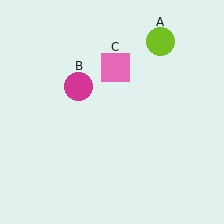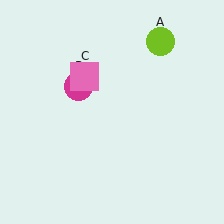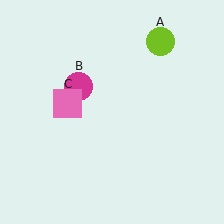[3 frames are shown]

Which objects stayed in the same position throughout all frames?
Lime circle (object A) and magenta circle (object B) remained stationary.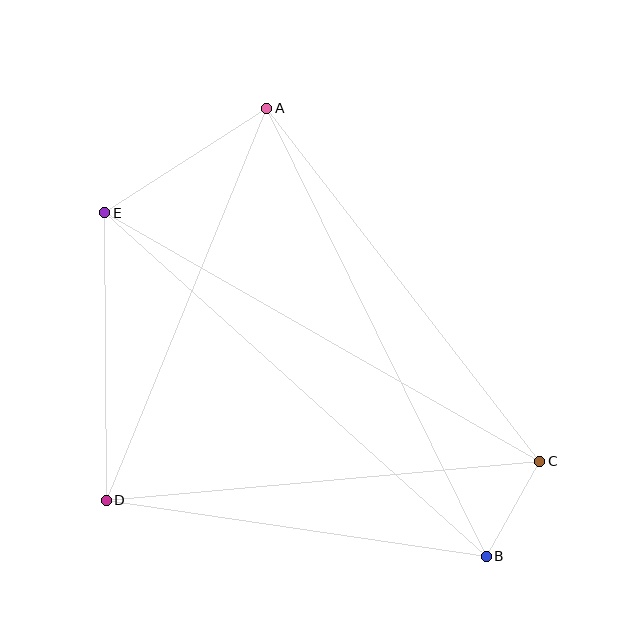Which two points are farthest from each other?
Points B and E are farthest from each other.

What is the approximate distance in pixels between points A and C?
The distance between A and C is approximately 446 pixels.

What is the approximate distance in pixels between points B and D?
The distance between B and D is approximately 384 pixels.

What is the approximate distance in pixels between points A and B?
The distance between A and B is approximately 499 pixels.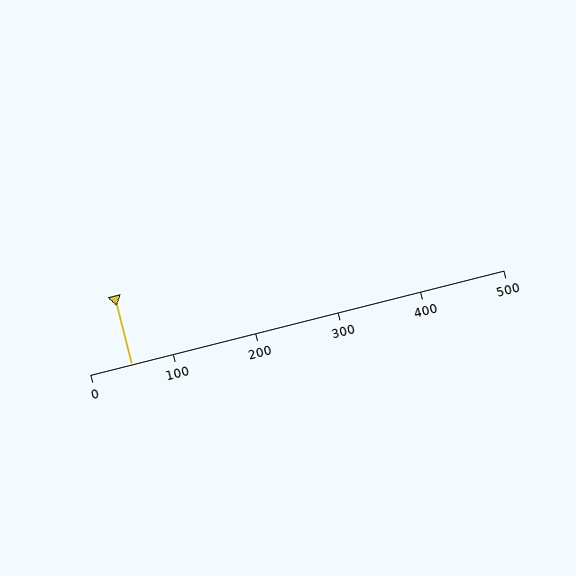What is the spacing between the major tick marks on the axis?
The major ticks are spaced 100 apart.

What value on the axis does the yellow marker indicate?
The marker indicates approximately 50.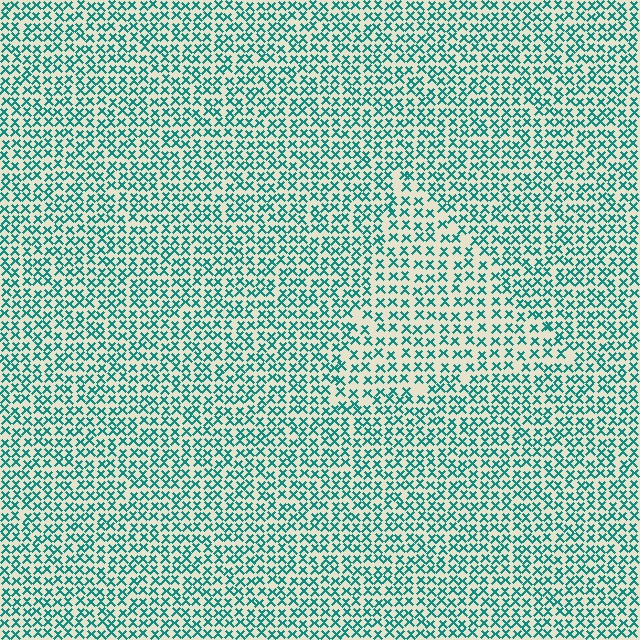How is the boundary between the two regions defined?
The boundary is defined by a change in element density (approximately 1.5x ratio). All elements are the same color, size, and shape.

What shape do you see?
I see a triangle.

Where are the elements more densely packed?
The elements are more densely packed outside the triangle boundary.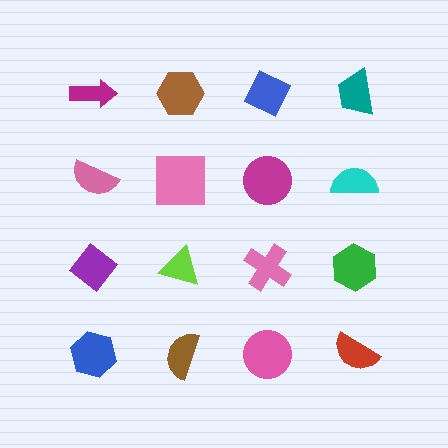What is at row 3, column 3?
A pink cross.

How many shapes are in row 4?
4 shapes.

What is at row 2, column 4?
A cyan semicircle.